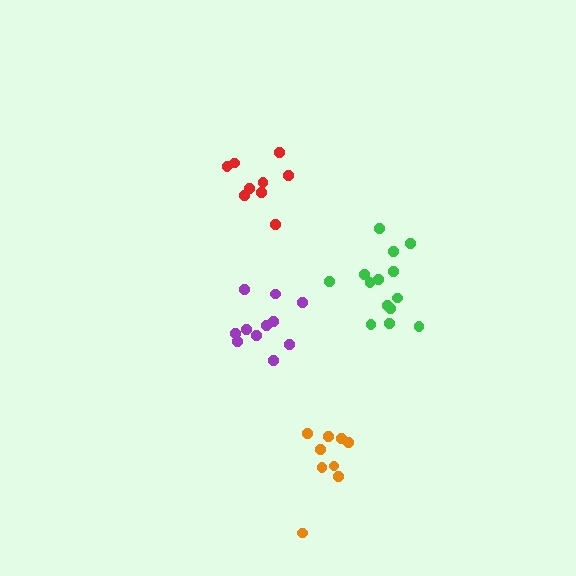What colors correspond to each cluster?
The clusters are colored: red, orange, purple, green.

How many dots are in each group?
Group 1: 9 dots, Group 2: 9 dots, Group 3: 11 dots, Group 4: 14 dots (43 total).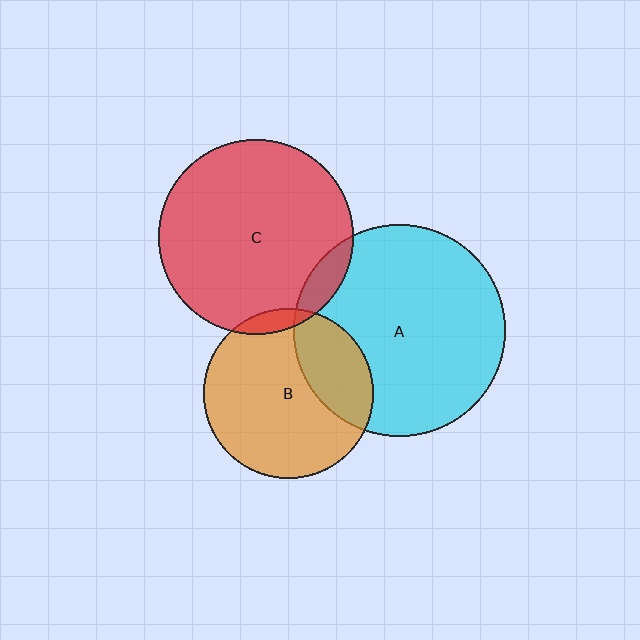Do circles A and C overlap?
Yes.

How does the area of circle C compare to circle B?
Approximately 1.3 times.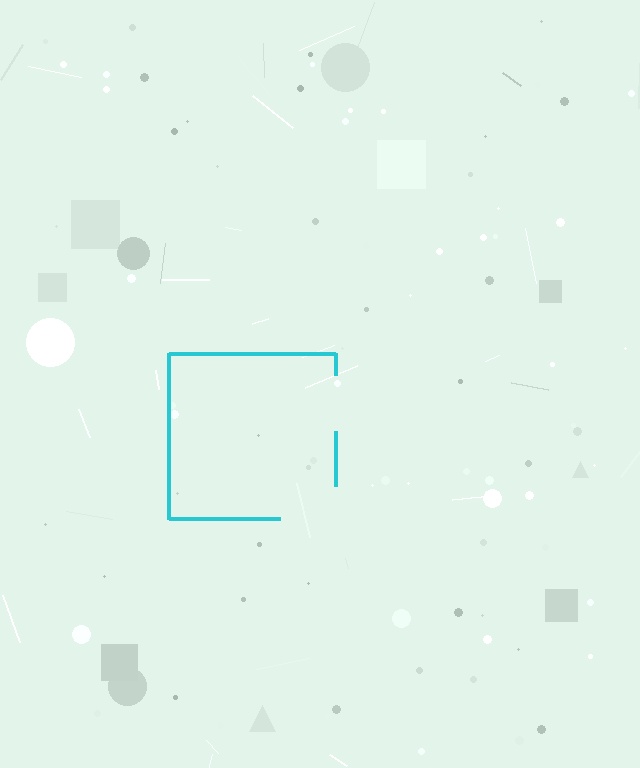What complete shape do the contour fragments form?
The contour fragments form a square.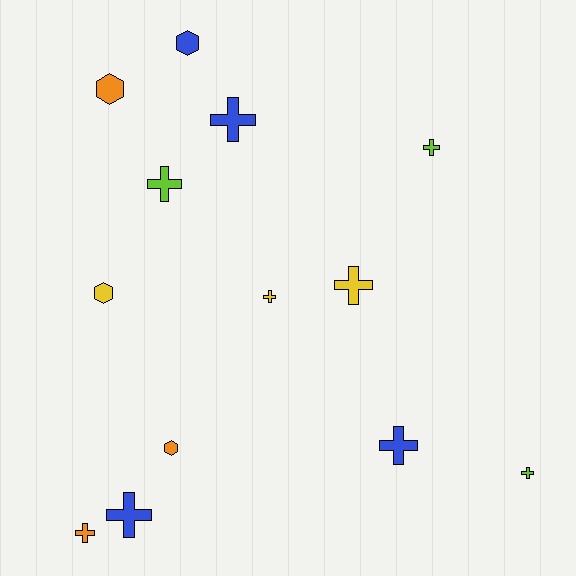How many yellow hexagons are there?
There is 1 yellow hexagon.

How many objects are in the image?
There are 13 objects.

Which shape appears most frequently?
Cross, with 9 objects.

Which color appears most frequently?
Blue, with 4 objects.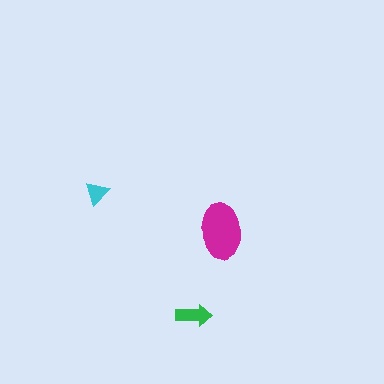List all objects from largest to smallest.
The magenta ellipse, the green arrow, the cyan triangle.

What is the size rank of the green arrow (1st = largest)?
2nd.